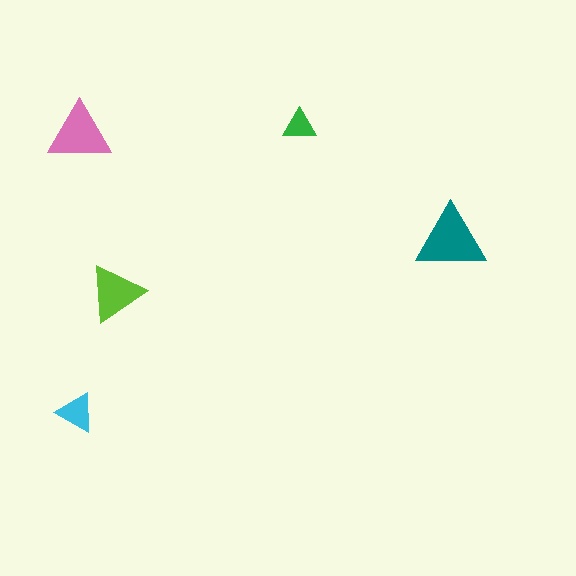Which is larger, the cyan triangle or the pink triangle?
The pink one.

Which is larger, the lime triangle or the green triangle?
The lime one.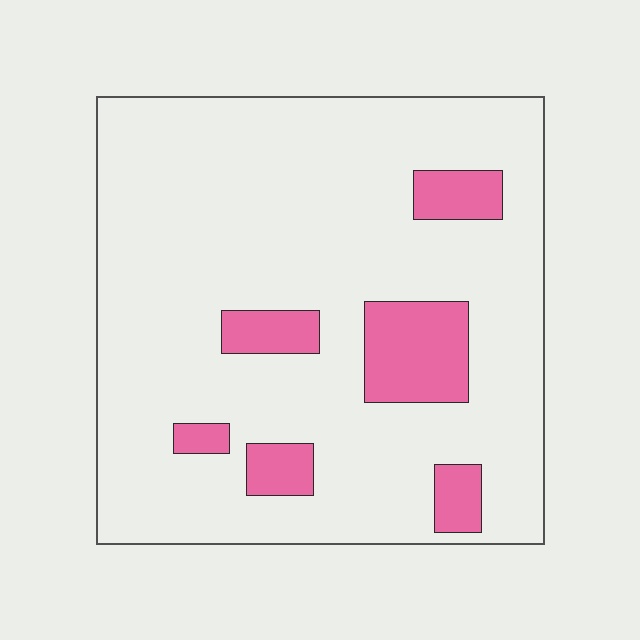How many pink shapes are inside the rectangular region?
6.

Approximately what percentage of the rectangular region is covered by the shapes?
Approximately 15%.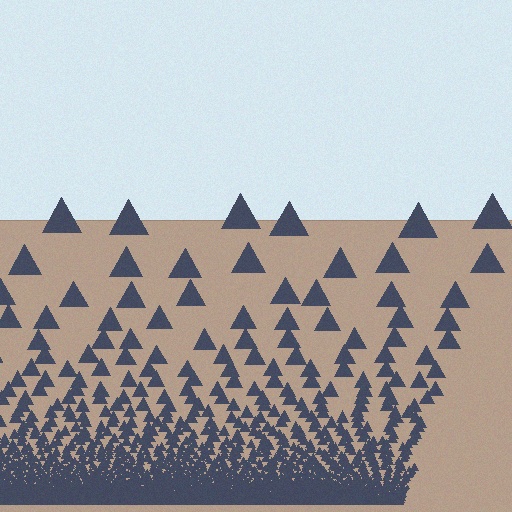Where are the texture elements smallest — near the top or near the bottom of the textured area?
Near the bottom.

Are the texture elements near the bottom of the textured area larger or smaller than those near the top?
Smaller. The gradient is inverted — elements near the bottom are smaller and denser.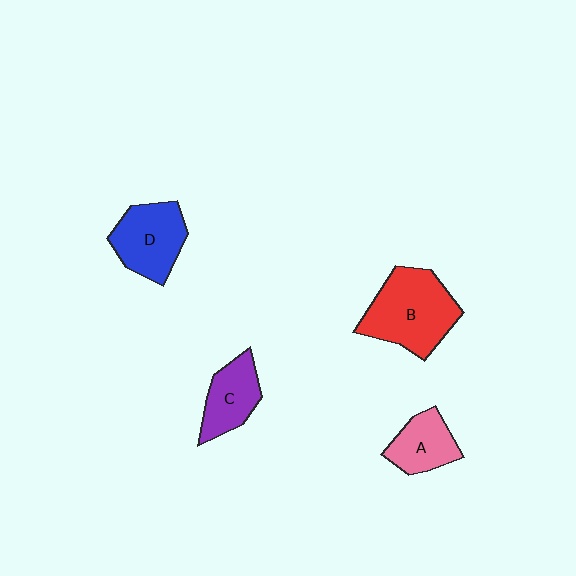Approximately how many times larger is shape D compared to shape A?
Approximately 1.4 times.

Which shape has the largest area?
Shape B (red).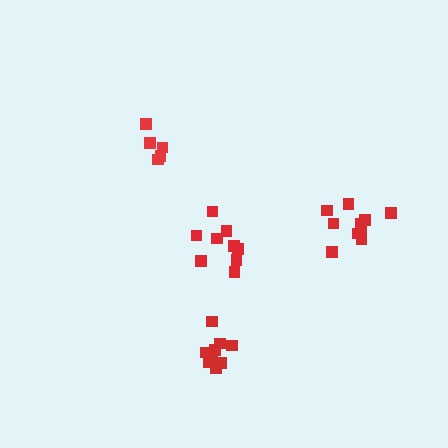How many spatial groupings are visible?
There are 4 spatial groupings.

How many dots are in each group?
Group 1: 10 dots, Group 2: 9 dots, Group 3: 10 dots, Group 4: 5 dots (34 total).